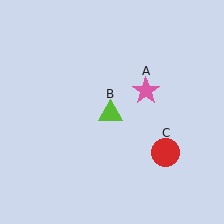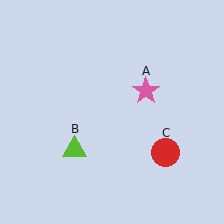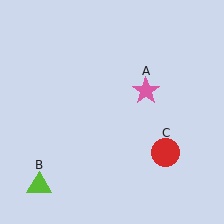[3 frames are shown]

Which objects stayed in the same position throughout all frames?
Pink star (object A) and red circle (object C) remained stationary.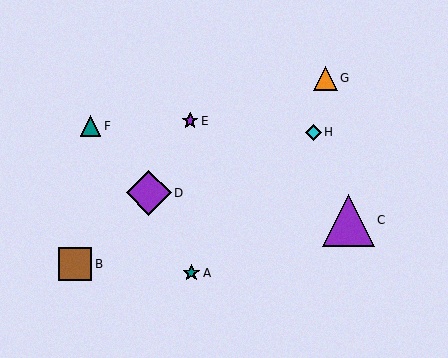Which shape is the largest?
The purple triangle (labeled C) is the largest.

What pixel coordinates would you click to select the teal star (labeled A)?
Click at (191, 273) to select the teal star A.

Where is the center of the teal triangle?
The center of the teal triangle is at (91, 126).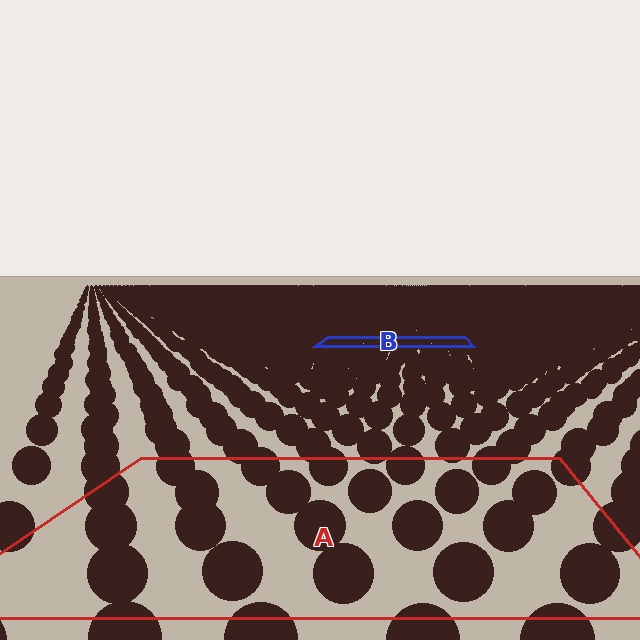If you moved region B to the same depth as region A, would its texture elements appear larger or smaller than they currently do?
They would appear larger. At a closer depth, the same texture elements are projected at a bigger on-screen size.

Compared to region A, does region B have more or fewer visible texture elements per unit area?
Region B has more texture elements per unit area — they are packed more densely because it is farther away.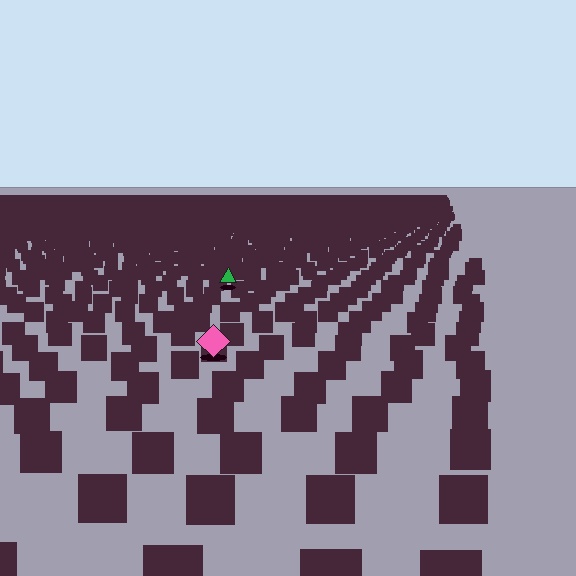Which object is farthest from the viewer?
The green triangle is farthest from the viewer. It appears smaller and the ground texture around it is denser.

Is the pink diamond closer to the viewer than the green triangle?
Yes. The pink diamond is closer — you can tell from the texture gradient: the ground texture is coarser near it.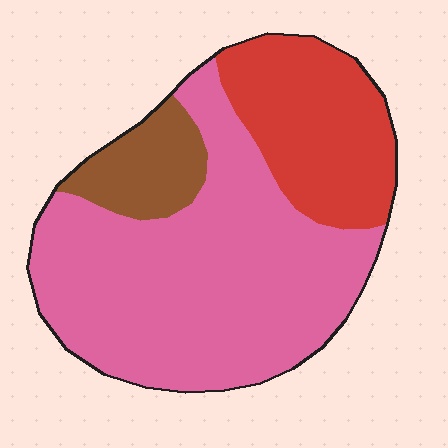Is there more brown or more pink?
Pink.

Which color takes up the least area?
Brown, at roughly 10%.